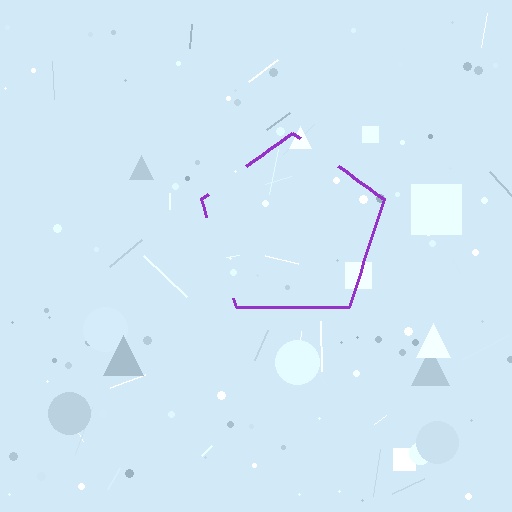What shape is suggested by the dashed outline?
The dashed outline suggests a pentagon.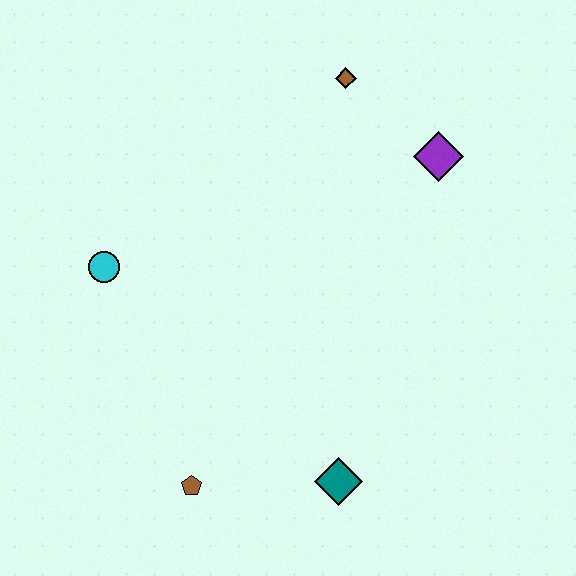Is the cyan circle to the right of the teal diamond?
No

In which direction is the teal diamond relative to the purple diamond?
The teal diamond is below the purple diamond.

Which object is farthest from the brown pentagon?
The brown diamond is farthest from the brown pentagon.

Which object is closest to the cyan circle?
The brown pentagon is closest to the cyan circle.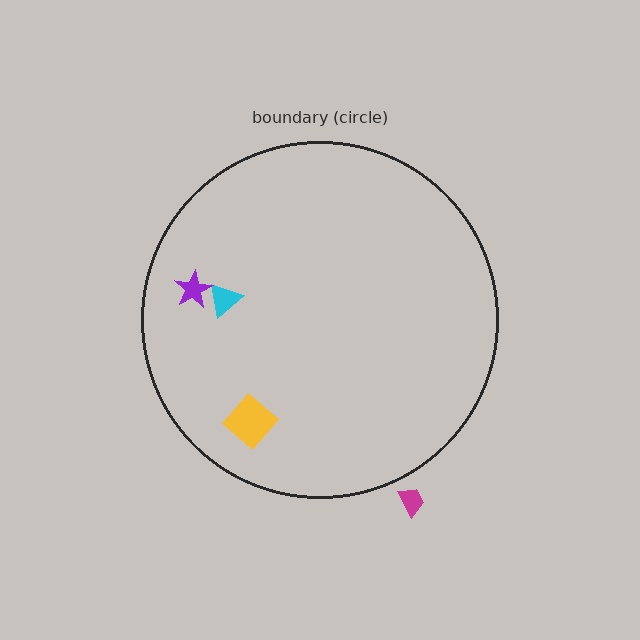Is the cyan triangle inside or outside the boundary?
Inside.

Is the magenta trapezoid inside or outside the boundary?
Outside.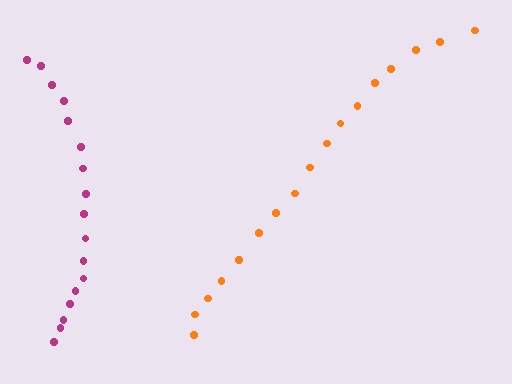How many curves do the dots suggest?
There are 2 distinct paths.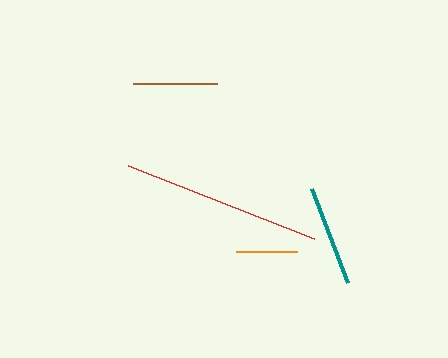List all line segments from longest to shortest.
From longest to shortest: red, teal, brown, orange.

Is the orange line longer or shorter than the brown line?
The brown line is longer than the orange line.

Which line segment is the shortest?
The orange line is the shortest at approximately 61 pixels.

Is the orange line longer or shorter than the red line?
The red line is longer than the orange line.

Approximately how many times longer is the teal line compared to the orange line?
The teal line is approximately 1.7 times the length of the orange line.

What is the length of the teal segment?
The teal segment is approximately 101 pixels long.